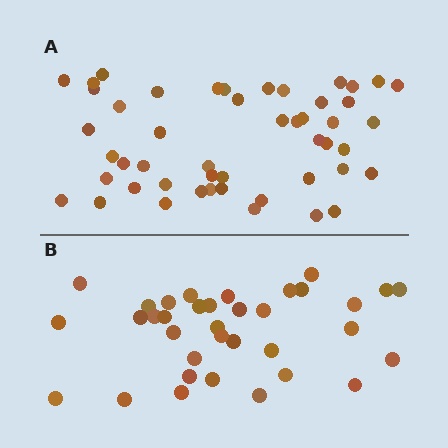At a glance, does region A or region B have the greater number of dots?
Region A (the top region) has more dots.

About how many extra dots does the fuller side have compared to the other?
Region A has approximately 15 more dots than region B.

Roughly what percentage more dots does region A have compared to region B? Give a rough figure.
About 40% more.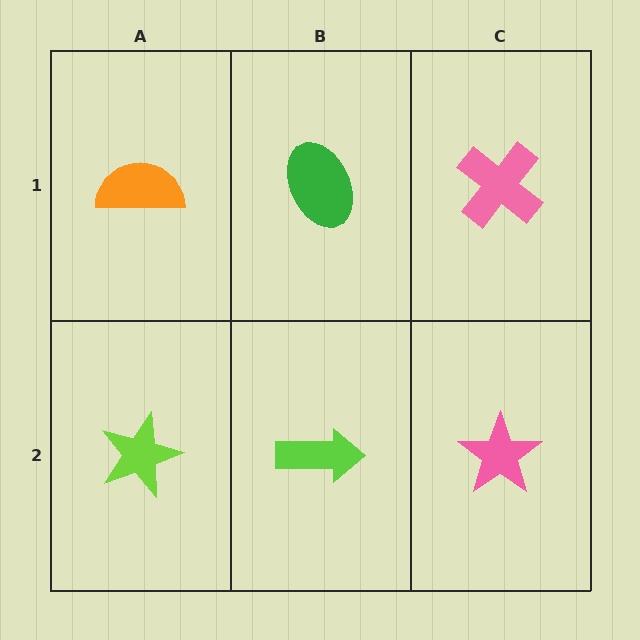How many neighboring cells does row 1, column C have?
2.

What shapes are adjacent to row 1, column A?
A lime star (row 2, column A), a green ellipse (row 1, column B).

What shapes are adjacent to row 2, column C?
A pink cross (row 1, column C), a lime arrow (row 2, column B).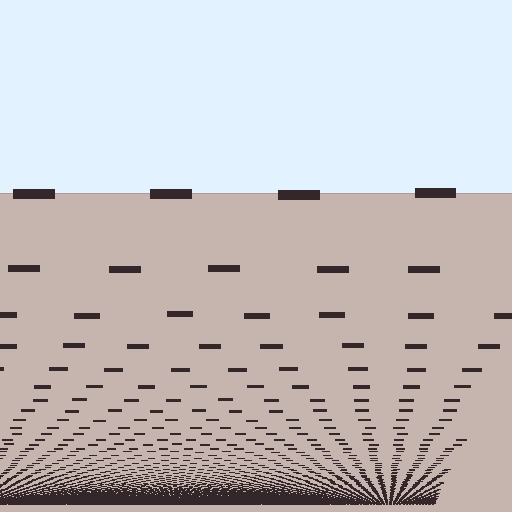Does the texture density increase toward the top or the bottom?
Density increases toward the bottom.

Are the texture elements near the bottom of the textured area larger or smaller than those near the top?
Smaller. The gradient is inverted — elements near the bottom are smaller and denser.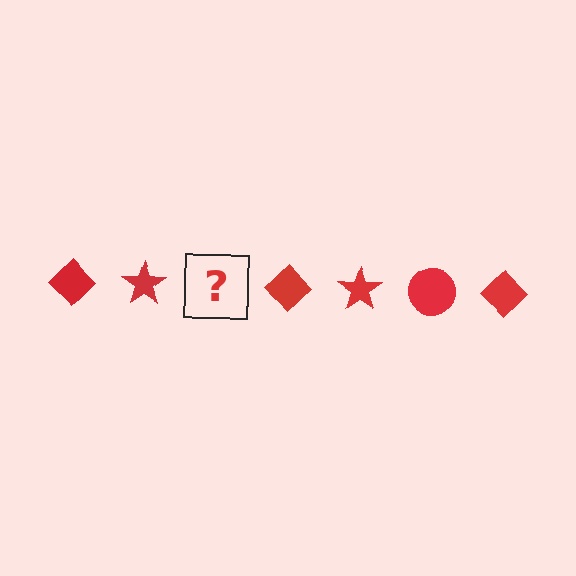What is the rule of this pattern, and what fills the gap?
The rule is that the pattern cycles through diamond, star, circle shapes in red. The gap should be filled with a red circle.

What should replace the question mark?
The question mark should be replaced with a red circle.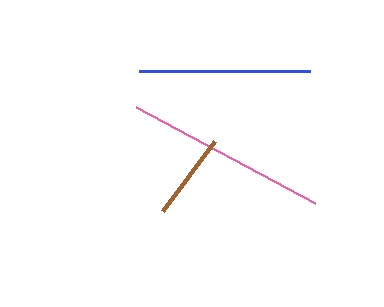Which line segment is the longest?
The pink line is the longest at approximately 203 pixels.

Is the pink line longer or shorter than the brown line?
The pink line is longer than the brown line.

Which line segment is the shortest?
The brown line is the shortest at approximately 88 pixels.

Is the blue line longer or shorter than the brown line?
The blue line is longer than the brown line.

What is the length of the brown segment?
The brown segment is approximately 88 pixels long.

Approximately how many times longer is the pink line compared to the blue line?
The pink line is approximately 1.2 times the length of the blue line.